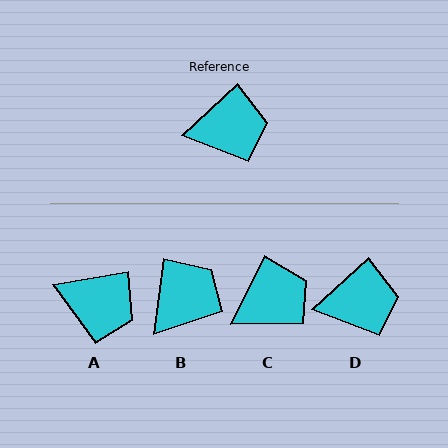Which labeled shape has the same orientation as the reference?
D.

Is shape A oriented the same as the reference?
No, it is off by about 33 degrees.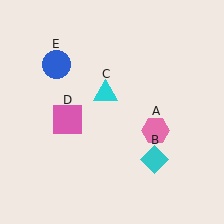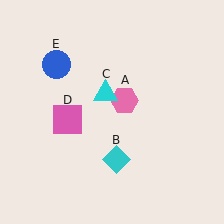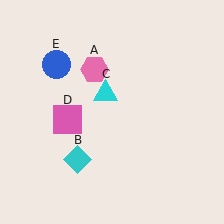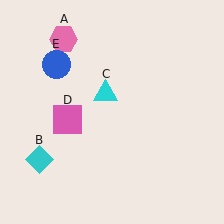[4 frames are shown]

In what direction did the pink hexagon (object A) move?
The pink hexagon (object A) moved up and to the left.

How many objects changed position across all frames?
2 objects changed position: pink hexagon (object A), cyan diamond (object B).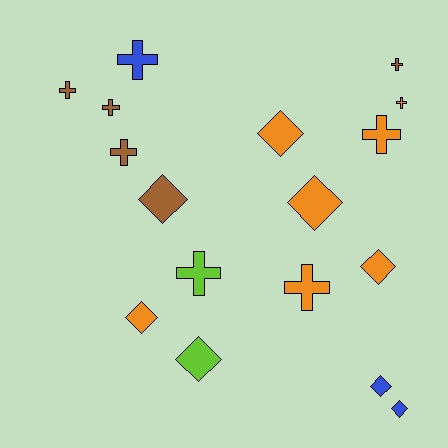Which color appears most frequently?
Orange, with 7 objects.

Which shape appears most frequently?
Cross, with 9 objects.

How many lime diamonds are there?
There is 1 lime diamond.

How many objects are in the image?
There are 17 objects.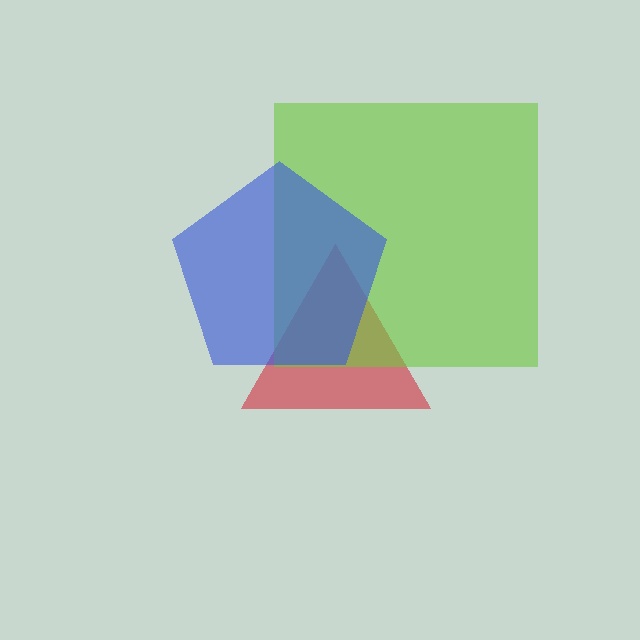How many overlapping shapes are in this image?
There are 3 overlapping shapes in the image.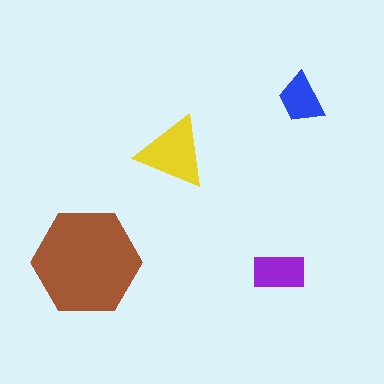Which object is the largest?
The brown hexagon.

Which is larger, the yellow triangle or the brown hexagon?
The brown hexagon.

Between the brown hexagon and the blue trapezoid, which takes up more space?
The brown hexagon.